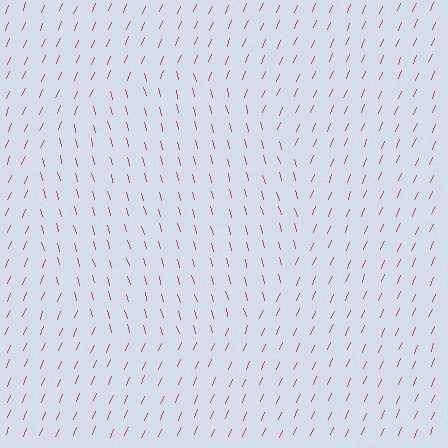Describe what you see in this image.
The image is filled with small magenta line segments. A circle region in the image has lines oriented differently from the surrounding lines, creating a visible texture boundary.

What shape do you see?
I see a circle.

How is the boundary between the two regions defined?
The boundary is defined purely by a change in line orientation (approximately 38 degrees difference). All lines are the same color and thickness.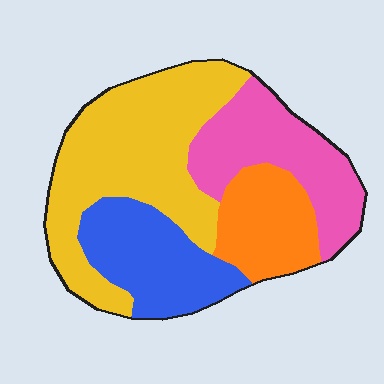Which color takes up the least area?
Orange, at roughly 15%.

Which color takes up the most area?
Yellow, at roughly 40%.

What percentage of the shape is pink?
Pink covers roughly 25% of the shape.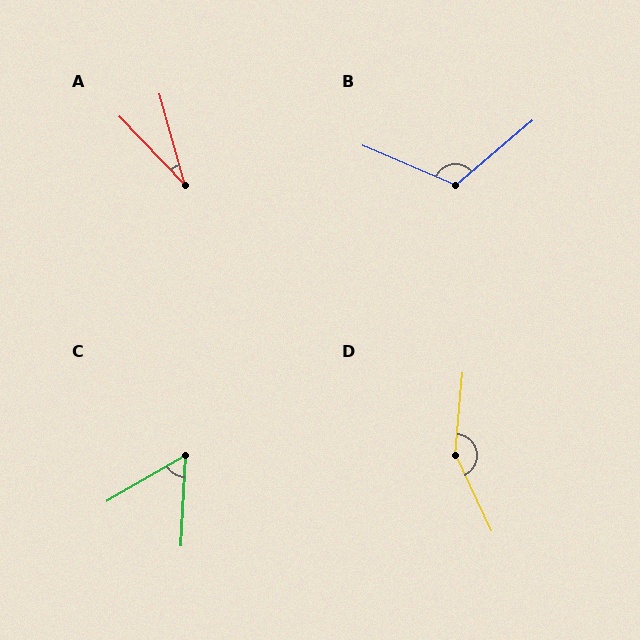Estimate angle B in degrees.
Approximately 117 degrees.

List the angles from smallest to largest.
A (28°), C (57°), B (117°), D (150°).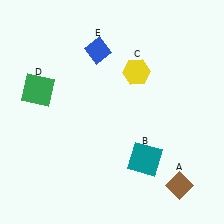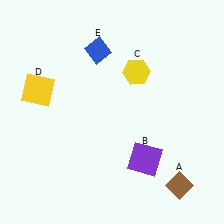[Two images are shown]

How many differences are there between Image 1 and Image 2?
There are 2 differences between the two images.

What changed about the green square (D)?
In Image 1, D is green. In Image 2, it changed to yellow.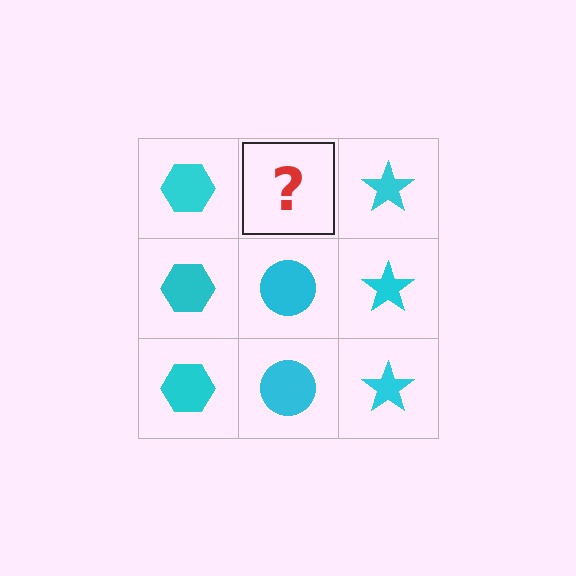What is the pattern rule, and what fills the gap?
The rule is that each column has a consistent shape. The gap should be filled with a cyan circle.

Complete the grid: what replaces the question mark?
The question mark should be replaced with a cyan circle.